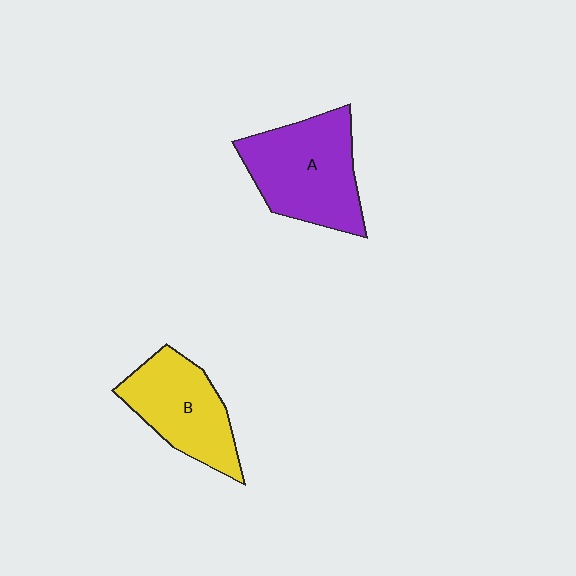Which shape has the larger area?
Shape A (purple).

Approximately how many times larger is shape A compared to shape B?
Approximately 1.2 times.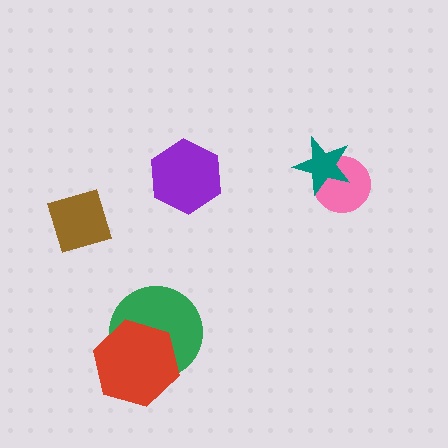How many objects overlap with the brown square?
0 objects overlap with the brown square.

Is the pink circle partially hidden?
Yes, it is partially covered by another shape.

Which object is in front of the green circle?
The red hexagon is in front of the green circle.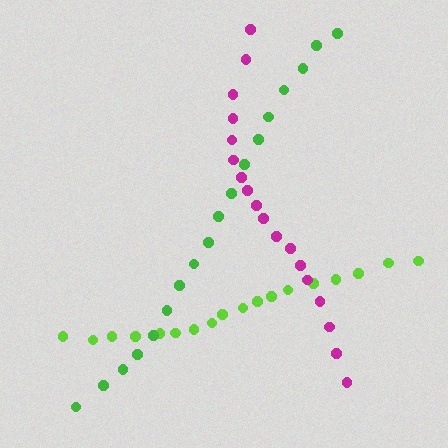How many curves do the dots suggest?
There are 3 distinct paths.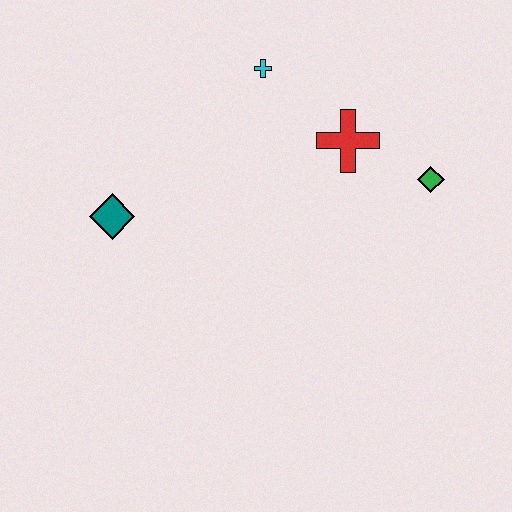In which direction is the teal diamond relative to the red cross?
The teal diamond is to the left of the red cross.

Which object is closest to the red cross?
The green diamond is closest to the red cross.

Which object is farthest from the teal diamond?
The green diamond is farthest from the teal diamond.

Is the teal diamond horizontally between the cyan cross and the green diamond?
No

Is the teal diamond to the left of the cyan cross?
Yes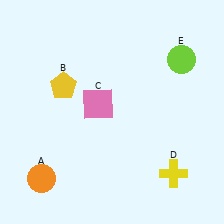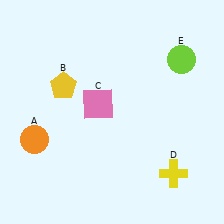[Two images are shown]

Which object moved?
The orange circle (A) moved up.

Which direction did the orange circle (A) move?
The orange circle (A) moved up.